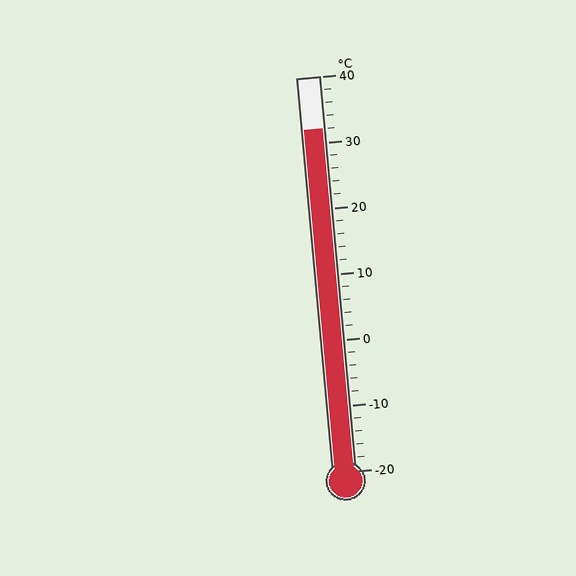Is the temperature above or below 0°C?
The temperature is above 0°C.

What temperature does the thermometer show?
The thermometer shows approximately 32°C.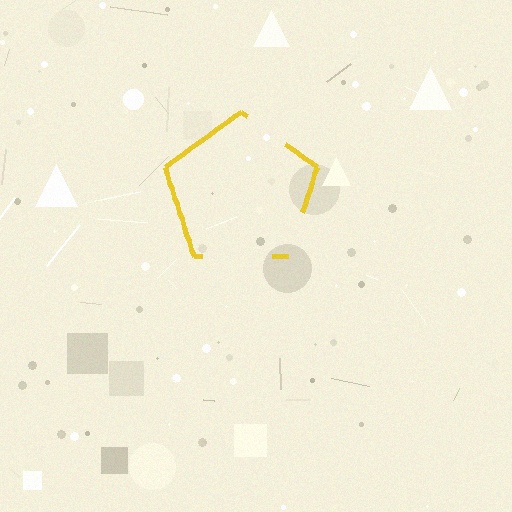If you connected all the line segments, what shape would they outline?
They would outline a pentagon.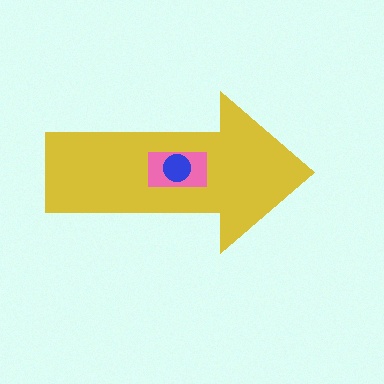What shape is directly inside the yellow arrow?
The pink rectangle.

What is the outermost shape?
The yellow arrow.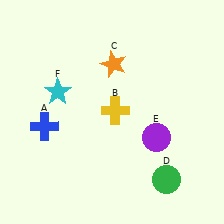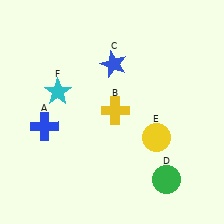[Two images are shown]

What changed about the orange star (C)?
In Image 1, C is orange. In Image 2, it changed to blue.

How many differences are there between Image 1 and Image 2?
There are 2 differences between the two images.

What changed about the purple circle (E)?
In Image 1, E is purple. In Image 2, it changed to yellow.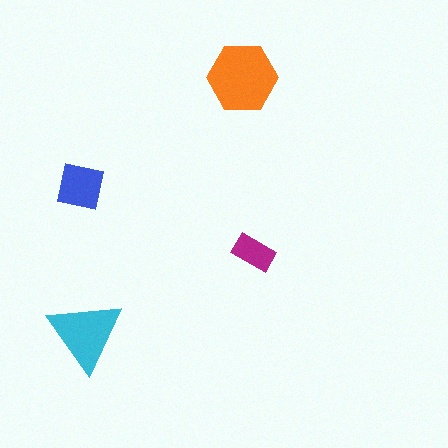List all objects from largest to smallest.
The orange hexagon, the cyan triangle, the blue square, the magenta rectangle.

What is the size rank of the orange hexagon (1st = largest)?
1st.